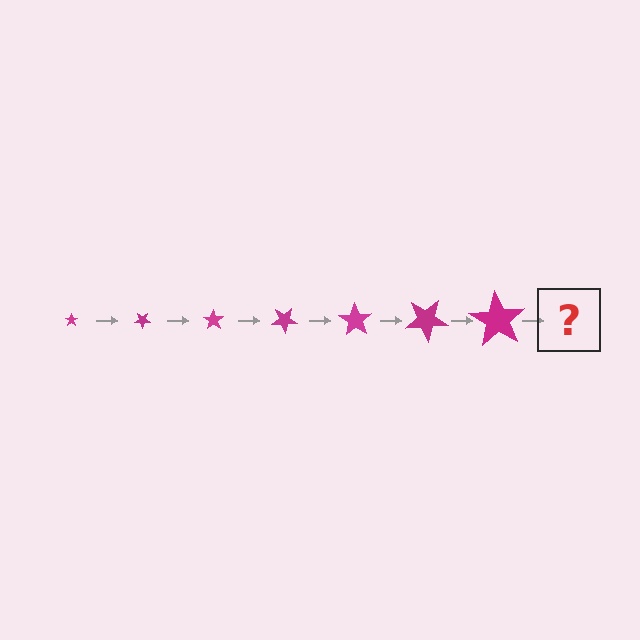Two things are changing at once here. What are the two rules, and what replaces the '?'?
The two rules are that the star grows larger each step and it rotates 35 degrees each step. The '?' should be a star, larger than the previous one and rotated 245 degrees from the start.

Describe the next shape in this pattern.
It should be a star, larger than the previous one and rotated 245 degrees from the start.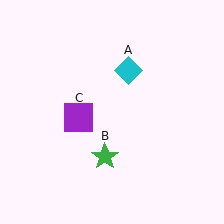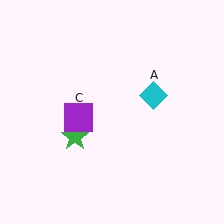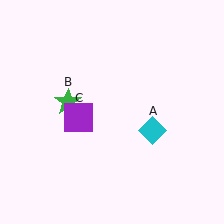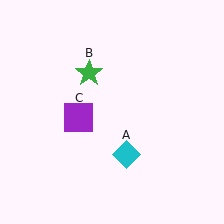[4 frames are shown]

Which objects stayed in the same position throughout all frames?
Purple square (object C) remained stationary.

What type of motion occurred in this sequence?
The cyan diamond (object A), green star (object B) rotated clockwise around the center of the scene.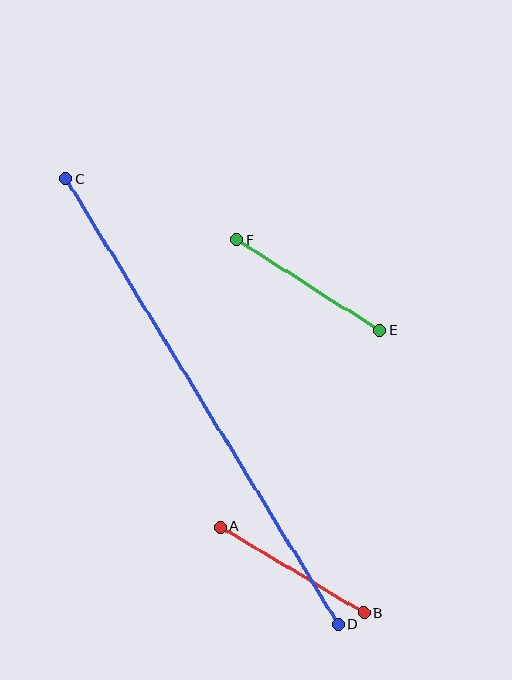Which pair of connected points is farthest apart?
Points C and D are farthest apart.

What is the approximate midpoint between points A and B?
The midpoint is at approximately (292, 570) pixels.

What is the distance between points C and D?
The distance is approximately 522 pixels.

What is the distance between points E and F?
The distance is approximately 169 pixels.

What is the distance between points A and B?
The distance is approximately 167 pixels.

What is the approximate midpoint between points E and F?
The midpoint is at approximately (308, 285) pixels.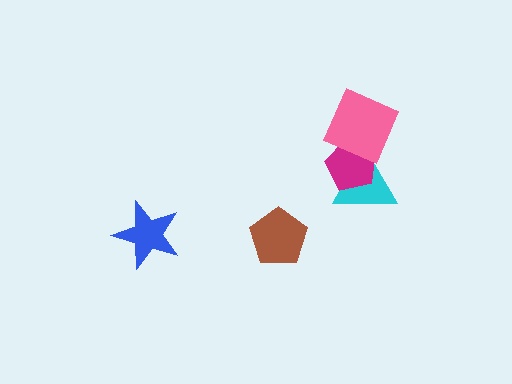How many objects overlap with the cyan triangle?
2 objects overlap with the cyan triangle.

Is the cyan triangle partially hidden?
Yes, it is partially covered by another shape.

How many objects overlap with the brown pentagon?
0 objects overlap with the brown pentagon.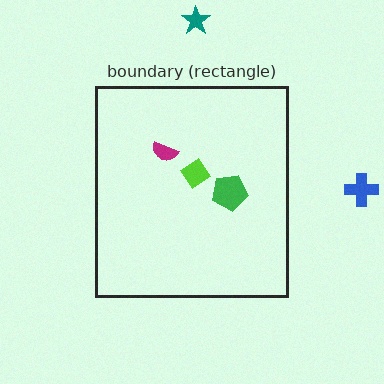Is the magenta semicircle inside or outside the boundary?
Inside.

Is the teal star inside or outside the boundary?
Outside.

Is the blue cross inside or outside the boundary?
Outside.